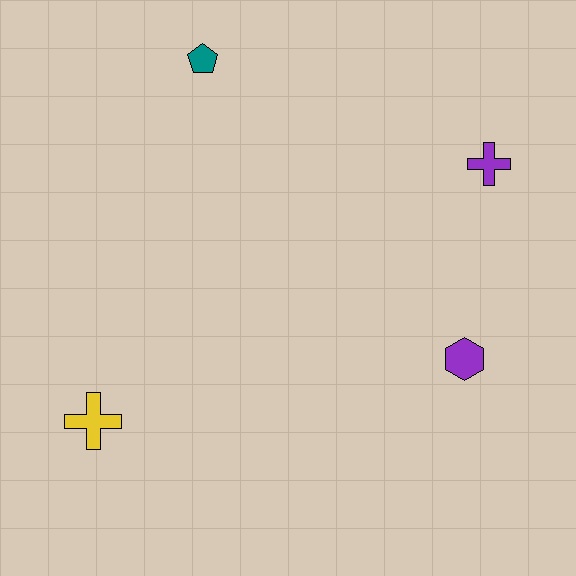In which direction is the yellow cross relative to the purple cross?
The yellow cross is to the left of the purple cross.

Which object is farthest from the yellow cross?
The purple cross is farthest from the yellow cross.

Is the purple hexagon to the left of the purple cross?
Yes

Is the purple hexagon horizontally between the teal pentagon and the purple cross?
Yes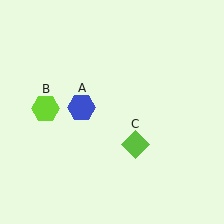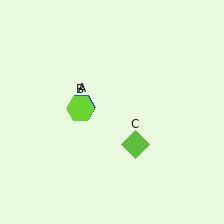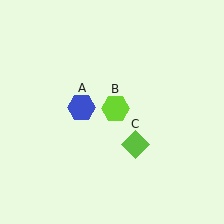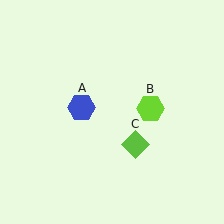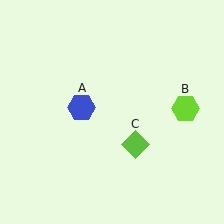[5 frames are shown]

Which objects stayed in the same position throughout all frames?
Blue hexagon (object A) and lime diamond (object C) remained stationary.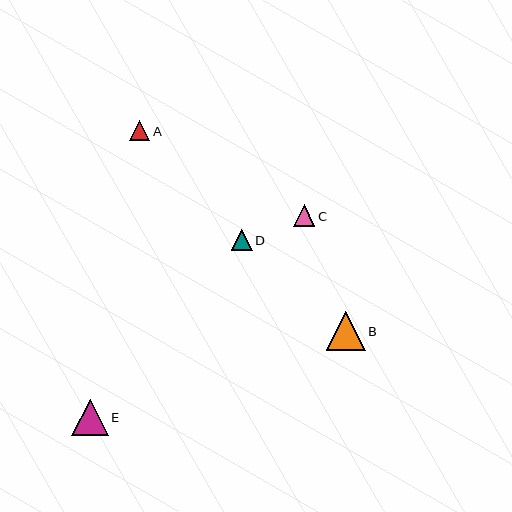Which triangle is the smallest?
Triangle A is the smallest with a size of approximately 20 pixels.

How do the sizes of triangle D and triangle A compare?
Triangle D and triangle A are approximately the same size.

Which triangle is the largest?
Triangle B is the largest with a size of approximately 39 pixels.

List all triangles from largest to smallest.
From largest to smallest: B, E, C, D, A.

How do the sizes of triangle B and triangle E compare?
Triangle B and triangle E are approximately the same size.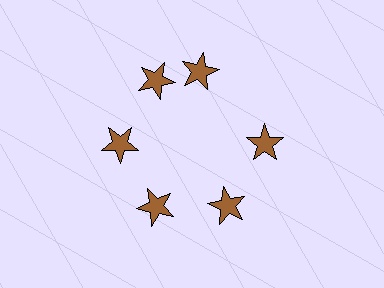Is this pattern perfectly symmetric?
No. The 6 brown stars are arranged in a ring, but one element near the 1 o'clock position is rotated out of alignment along the ring, breaking the 6-fold rotational symmetry.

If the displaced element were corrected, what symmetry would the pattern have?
It would have 6-fold rotational symmetry — the pattern would map onto itself every 60 degrees.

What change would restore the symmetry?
The symmetry would be restored by rotating it back into even spacing with its neighbors so that all 6 stars sit at equal angles and equal distance from the center.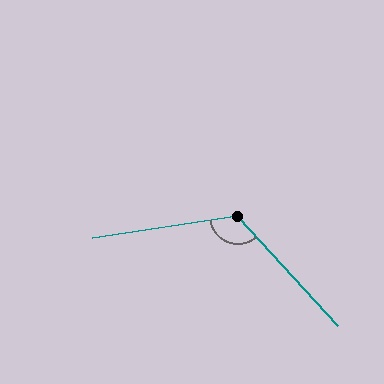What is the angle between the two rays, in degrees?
Approximately 124 degrees.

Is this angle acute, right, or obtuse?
It is obtuse.